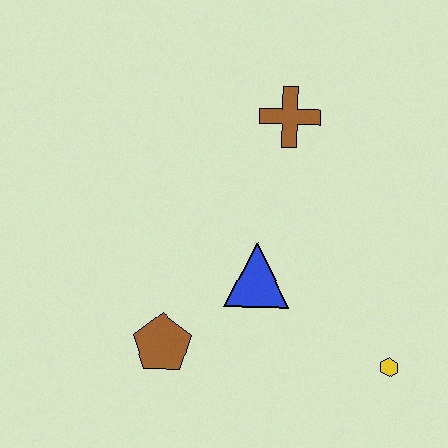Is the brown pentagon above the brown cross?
No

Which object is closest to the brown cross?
The blue triangle is closest to the brown cross.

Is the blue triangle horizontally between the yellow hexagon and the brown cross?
No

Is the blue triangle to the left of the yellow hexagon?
Yes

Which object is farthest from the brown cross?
The yellow hexagon is farthest from the brown cross.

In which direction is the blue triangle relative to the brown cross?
The blue triangle is below the brown cross.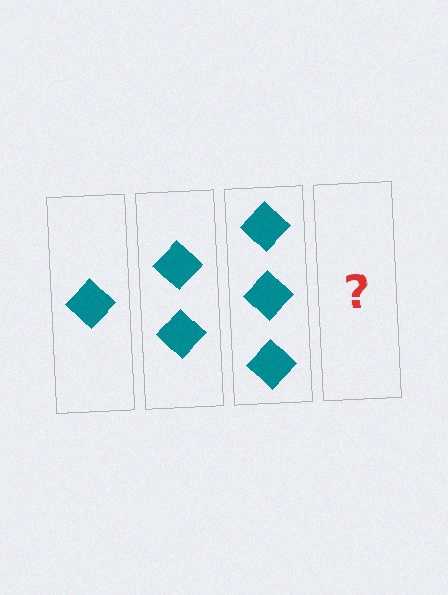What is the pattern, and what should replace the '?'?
The pattern is that each step adds one more diamond. The '?' should be 4 diamonds.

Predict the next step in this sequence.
The next step is 4 diamonds.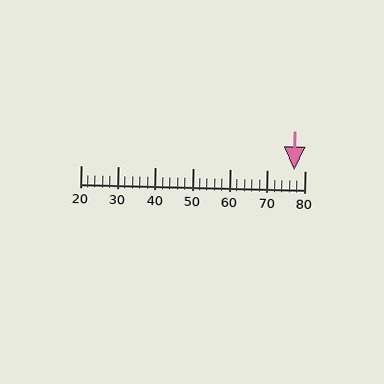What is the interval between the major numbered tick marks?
The major tick marks are spaced 10 units apart.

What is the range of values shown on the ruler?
The ruler shows values from 20 to 80.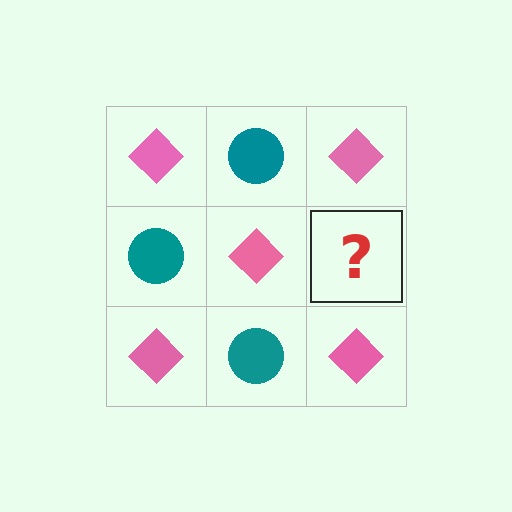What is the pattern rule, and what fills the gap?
The rule is that it alternates pink diamond and teal circle in a checkerboard pattern. The gap should be filled with a teal circle.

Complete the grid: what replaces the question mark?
The question mark should be replaced with a teal circle.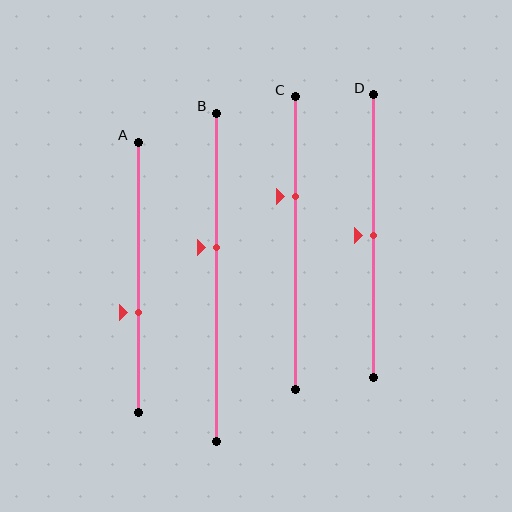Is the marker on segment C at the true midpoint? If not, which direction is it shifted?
No, the marker on segment C is shifted upward by about 16% of the segment length.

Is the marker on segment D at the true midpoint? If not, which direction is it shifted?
Yes, the marker on segment D is at the true midpoint.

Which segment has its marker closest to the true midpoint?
Segment D has its marker closest to the true midpoint.